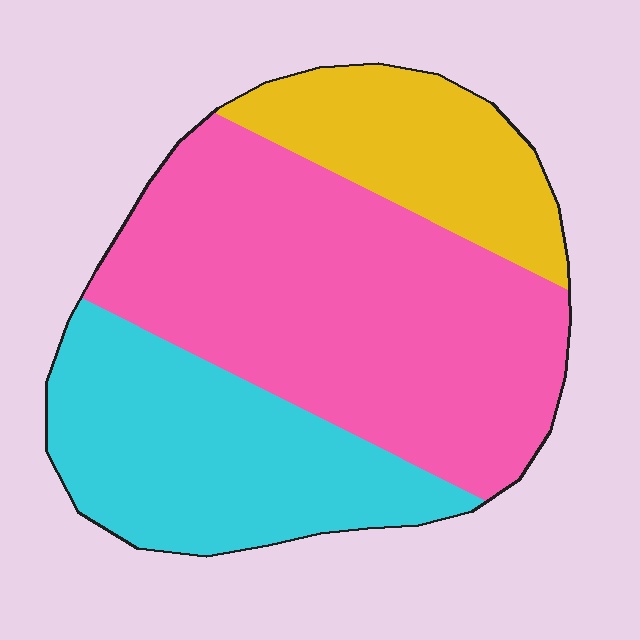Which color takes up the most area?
Pink, at roughly 50%.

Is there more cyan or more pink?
Pink.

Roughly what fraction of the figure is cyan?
Cyan takes up between a sixth and a third of the figure.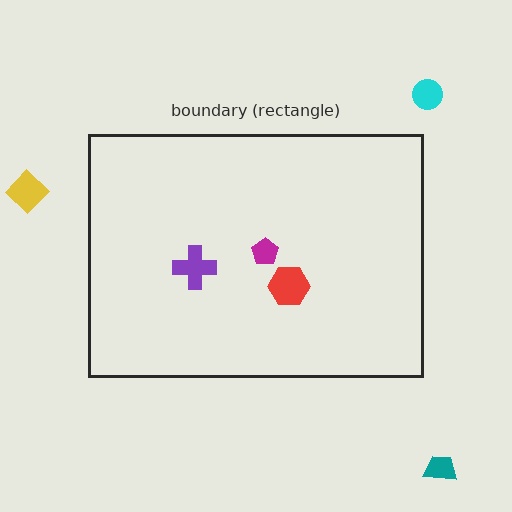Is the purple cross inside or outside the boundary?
Inside.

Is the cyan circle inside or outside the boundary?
Outside.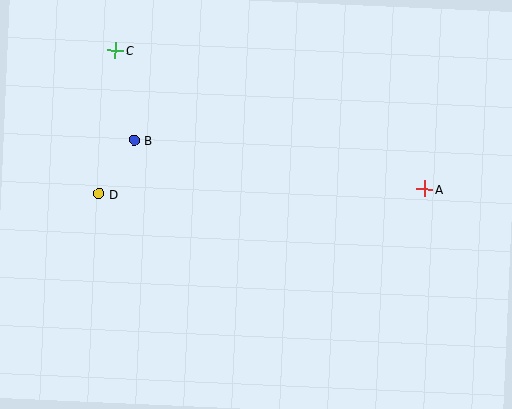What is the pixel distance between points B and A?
The distance between B and A is 295 pixels.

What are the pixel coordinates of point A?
Point A is at (425, 189).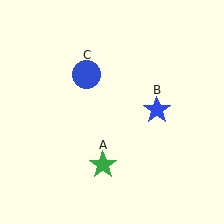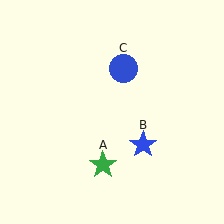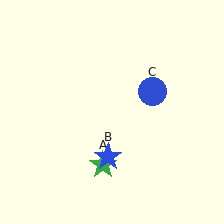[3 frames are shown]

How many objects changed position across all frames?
2 objects changed position: blue star (object B), blue circle (object C).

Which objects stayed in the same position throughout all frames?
Green star (object A) remained stationary.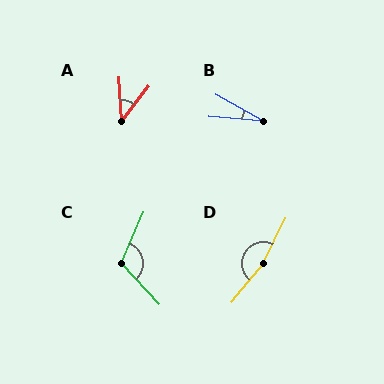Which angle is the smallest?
B, at approximately 24 degrees.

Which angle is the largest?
D, at approximately 166 degrees.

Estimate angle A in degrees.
Approximately 41 degrees.